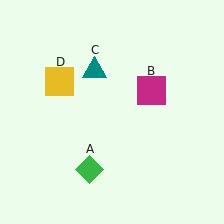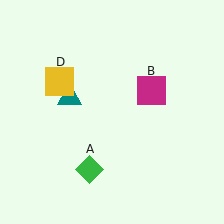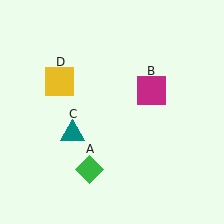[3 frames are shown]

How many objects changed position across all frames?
1 object changed position: teal triangle (object C).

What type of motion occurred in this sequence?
The teal triangle (object C) rotated counterclockwise around the center of the scene.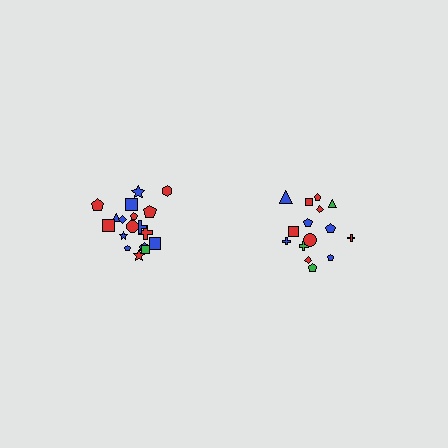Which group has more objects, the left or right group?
The left group.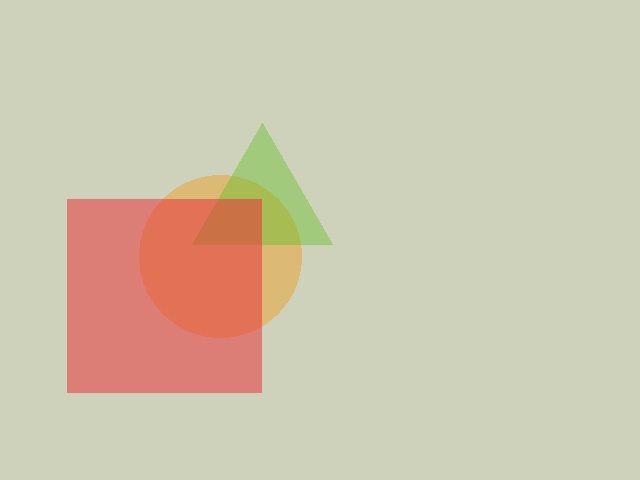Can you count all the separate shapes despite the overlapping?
Yes, there are 3 separate shapes.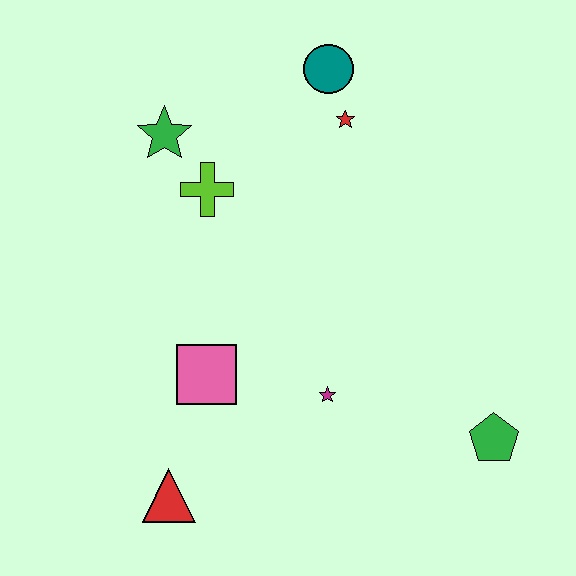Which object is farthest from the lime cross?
The green pentagon is farthest from the lime cross.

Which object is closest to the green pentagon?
The magenta star is closest to the green pentagon.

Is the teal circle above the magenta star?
Yes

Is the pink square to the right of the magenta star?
No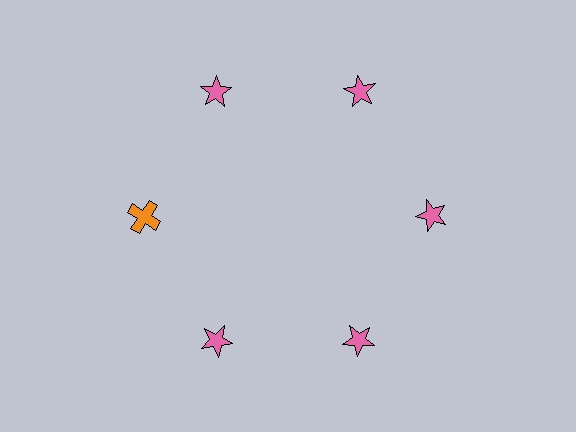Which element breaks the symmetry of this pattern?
The orange cross at roughly the 9 o'clock position breaks the symmetry. All other shapes are pink stars.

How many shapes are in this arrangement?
There are 6 shapes arranged in a ring pattern.